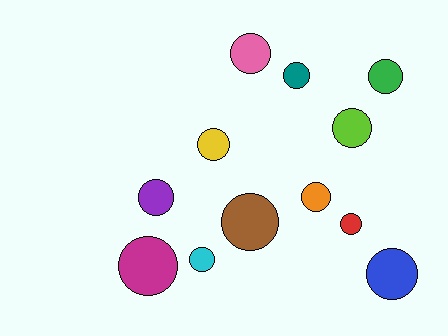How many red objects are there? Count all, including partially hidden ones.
There is 1 red object.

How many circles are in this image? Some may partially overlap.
There are 12 circles.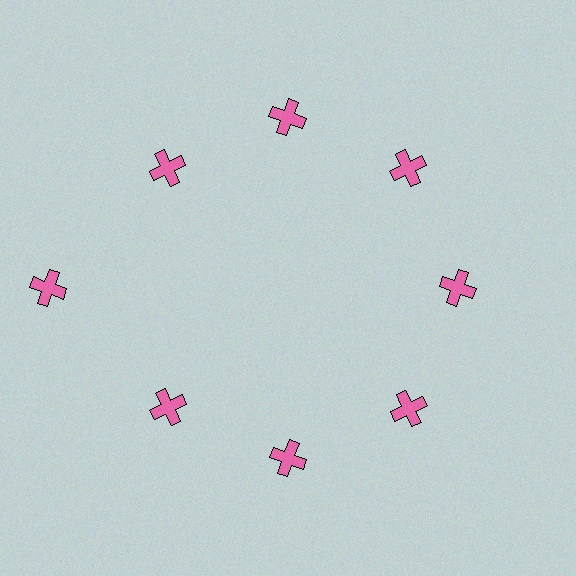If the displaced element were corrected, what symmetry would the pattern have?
It would have 8-fold rotational symmetry — the pattern would map onto itself every 45 degrees.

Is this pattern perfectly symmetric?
No. The 8 pink crosses are arranged in a ring, but one element near the 9 o'clock position is pushed outward from the center, breaking the 8-fold rotational symmetry.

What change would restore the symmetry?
The symmetry would be restored by moving it inward, back onto the ring so that all 8 crosses sit at equal angles and equal distance from the center.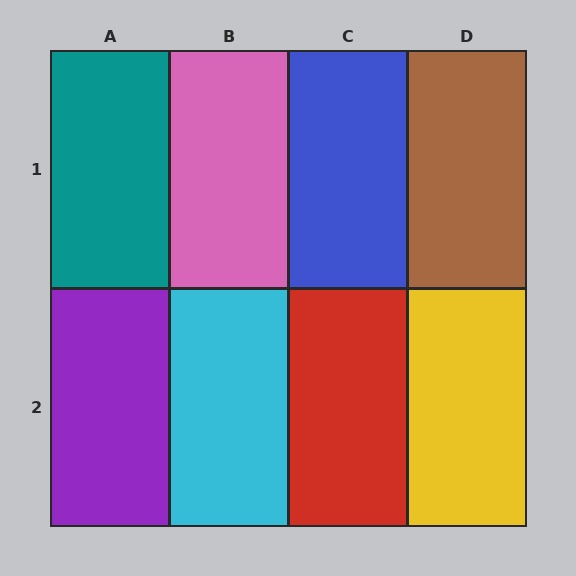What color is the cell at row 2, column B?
Cyan.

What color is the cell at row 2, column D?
Yellow.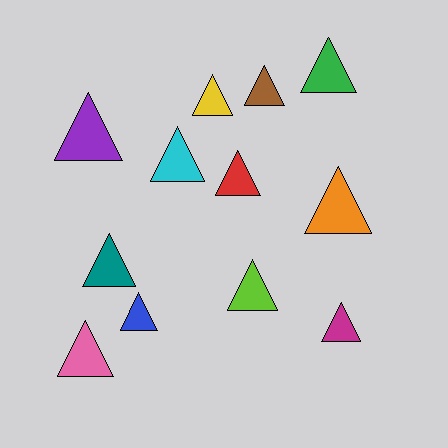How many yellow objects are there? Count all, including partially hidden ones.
There is 1 yellow object.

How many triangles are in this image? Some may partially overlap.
There are 12 triangles.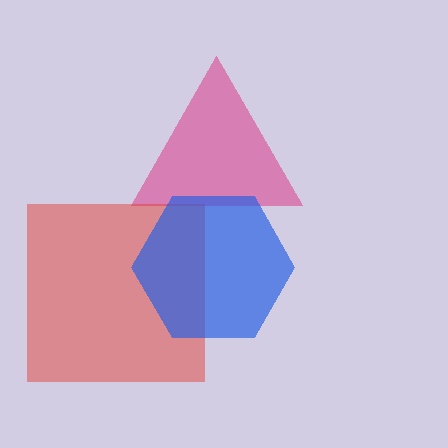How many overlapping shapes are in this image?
There are 3 overlapping shapes in the image.